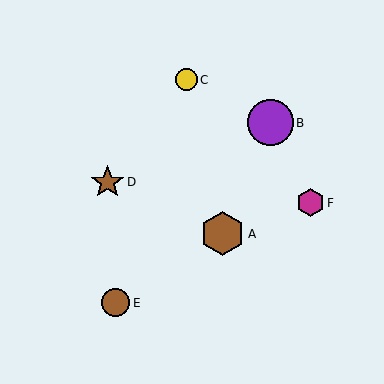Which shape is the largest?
The purple circle (labeled B) is the largest.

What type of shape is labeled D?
Shape D is a brown star.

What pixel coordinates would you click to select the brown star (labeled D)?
Click at (108, 182) to select the brown star D.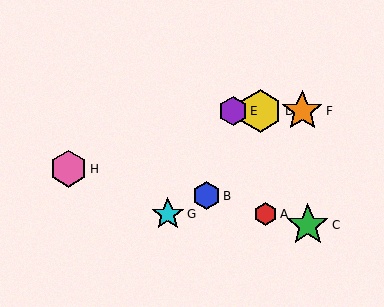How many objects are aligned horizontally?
3 objects (D, E, F) are aligned horizontally.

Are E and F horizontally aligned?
Yes, both are at y≈111.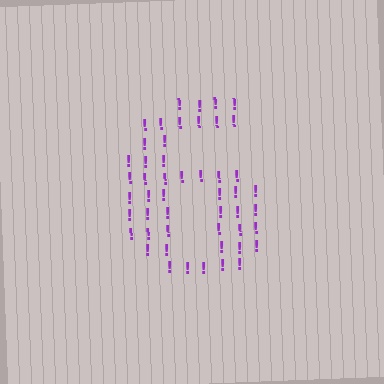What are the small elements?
The small elements are exclamation marks.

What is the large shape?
The large shape is the digit 6.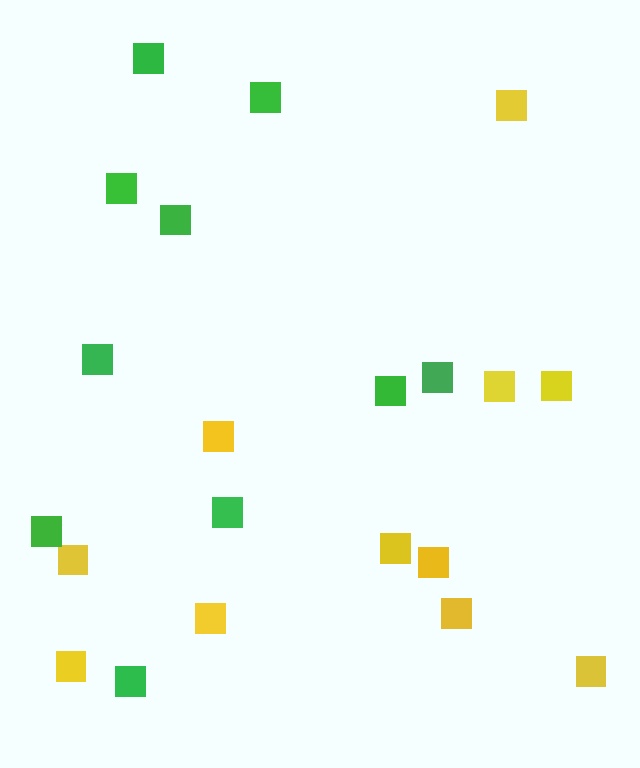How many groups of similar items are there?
There are 2 groups: one group of yellow squares (11) and one group of green squares (10).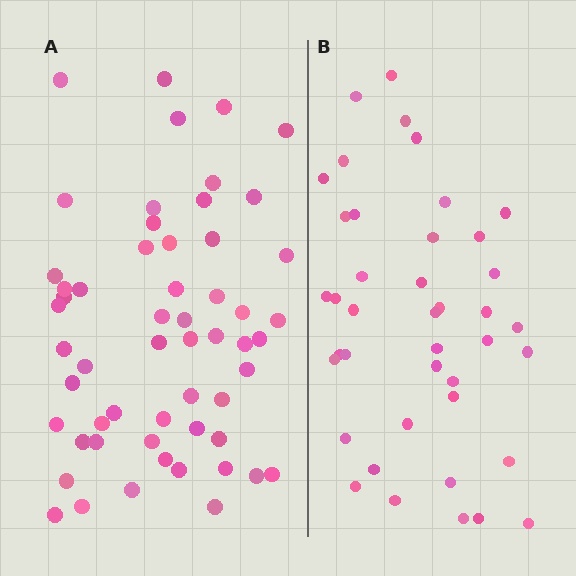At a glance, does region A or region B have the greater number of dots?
Region A (the left region) has more dots.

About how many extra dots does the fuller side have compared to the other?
Region A has approximately 15 more dots than region B.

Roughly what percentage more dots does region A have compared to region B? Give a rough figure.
About 35% more.